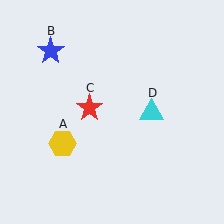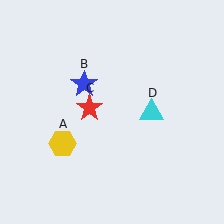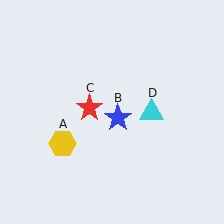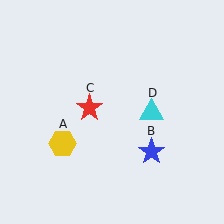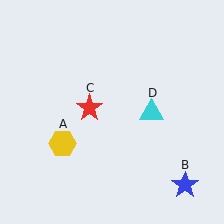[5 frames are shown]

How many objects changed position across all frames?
1 object changed position: blue star (object B).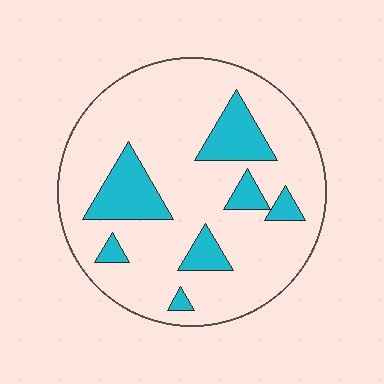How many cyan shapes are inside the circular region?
7.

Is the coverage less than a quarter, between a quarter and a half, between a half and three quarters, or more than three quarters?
Less than a quarter.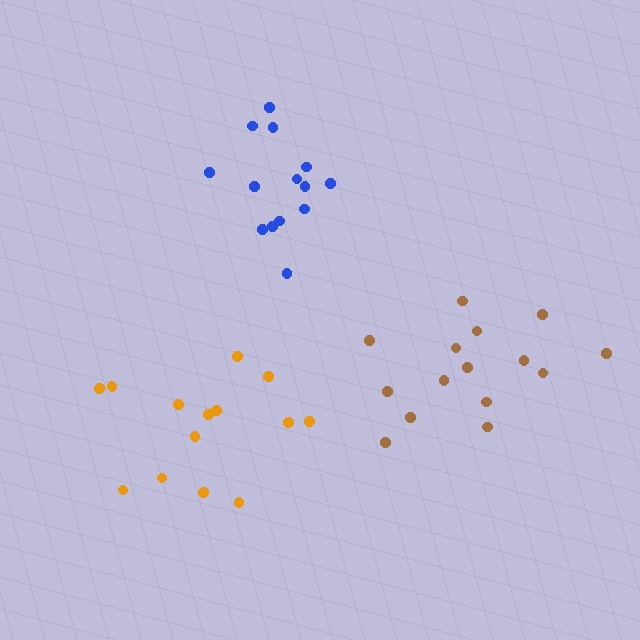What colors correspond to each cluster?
The clusters are colored: orange, blue, brown.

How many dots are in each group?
Group 1: 14 dots, Group 2: 14 dots, Group 3: 15 dots (43 total).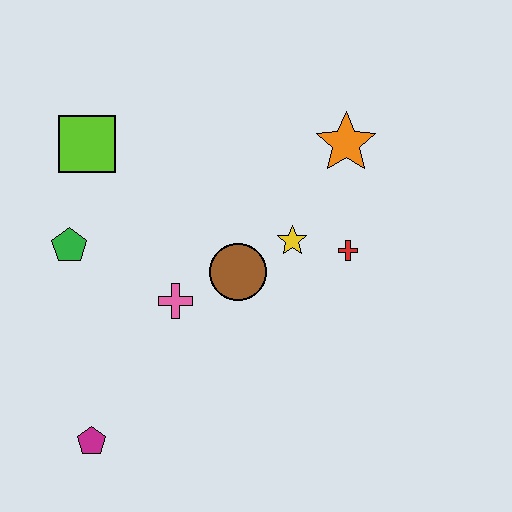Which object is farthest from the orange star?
The magenta pentagon is farthest from the orange star.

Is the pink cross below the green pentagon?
Yes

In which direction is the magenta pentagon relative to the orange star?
The magenta pentagon is below the orange star.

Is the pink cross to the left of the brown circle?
Yes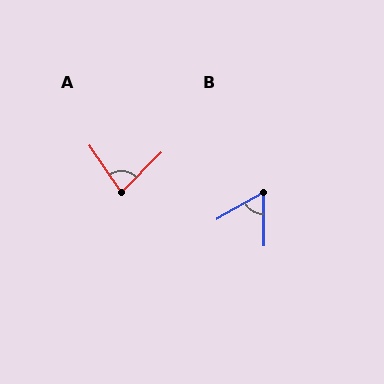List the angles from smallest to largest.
B (61°), A (79°).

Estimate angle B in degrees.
Approximately 61 degrees.